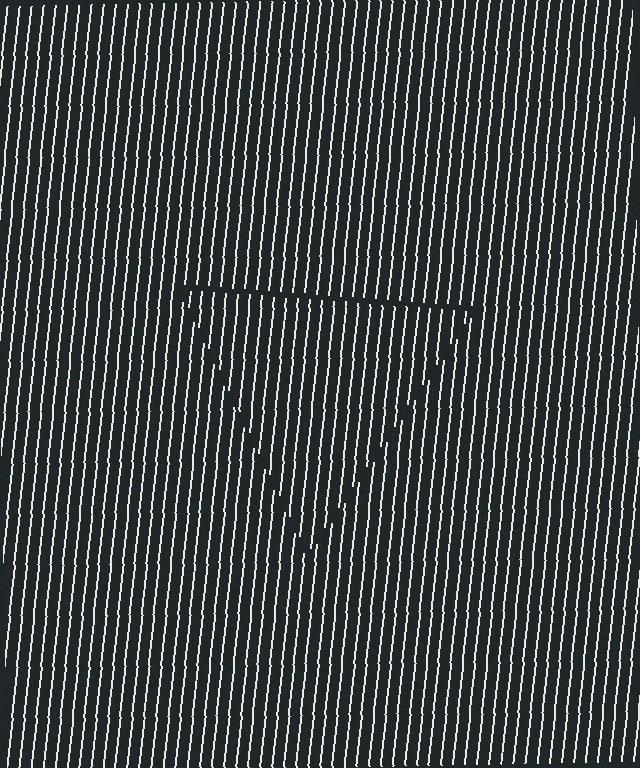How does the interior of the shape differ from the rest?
The interior of the shape contains the same grating, shifted by half a period — the contour is defined by the phase discontinuity where line-ends from the inner and outer gratings abut.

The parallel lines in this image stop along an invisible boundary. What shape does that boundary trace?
An illusory triangle. The interior of the shape contains the same grating, shifted by half a period — the contour is defined by the phase discontinuity where line-ends from the inner and outer gratings abut.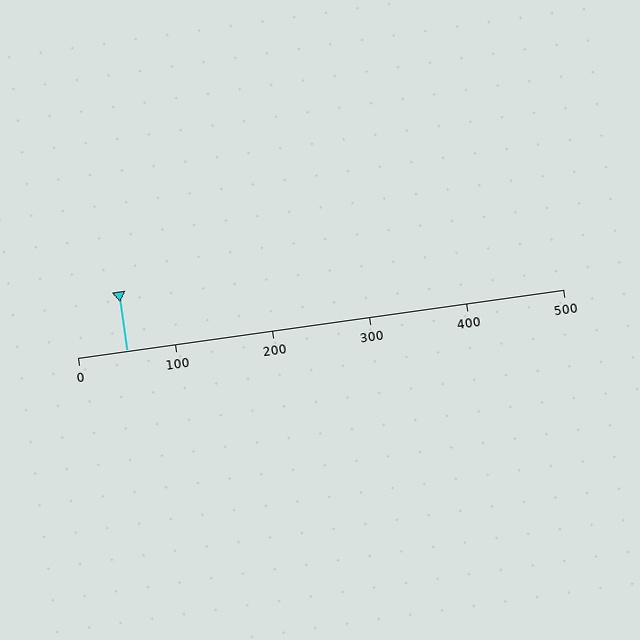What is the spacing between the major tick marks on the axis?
The major ticks are spaced 100 apart.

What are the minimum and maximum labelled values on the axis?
The axis runs from 0 to 500.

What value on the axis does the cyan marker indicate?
The marker indicates approximately 50.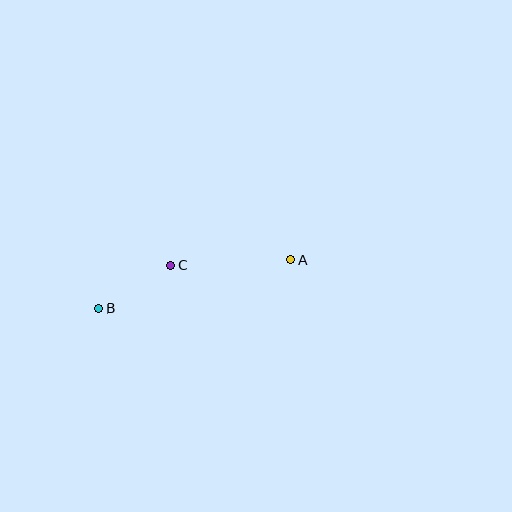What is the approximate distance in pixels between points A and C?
The distance between A and C is approximately 120 pixels.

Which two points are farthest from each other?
Points A and B are farthest from each other.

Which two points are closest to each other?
Points B and C are closest to each other.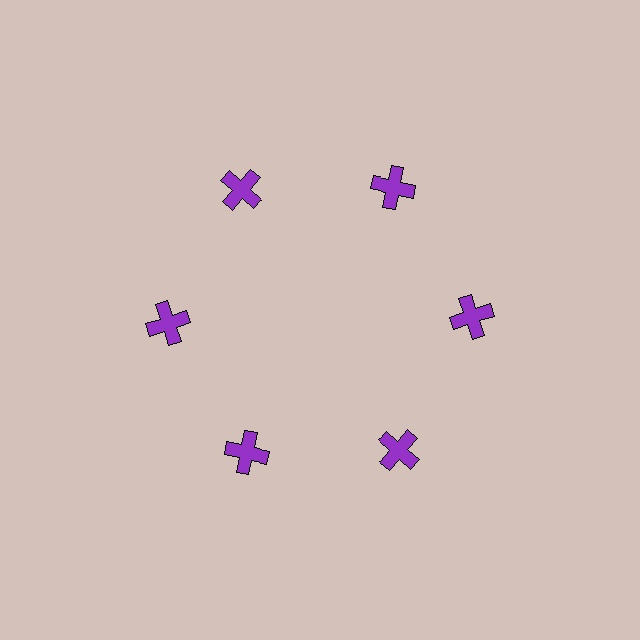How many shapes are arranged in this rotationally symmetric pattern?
There are 6 shapes, arranged in 6 groups of 1.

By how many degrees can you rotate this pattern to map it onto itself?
The pattern maps onto itself every 60 degrees of rotation.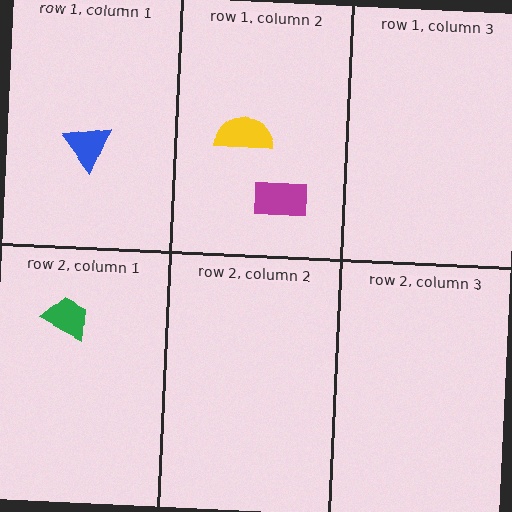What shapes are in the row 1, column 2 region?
The magenta rectangle, the yellow semicircle.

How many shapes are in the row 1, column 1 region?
1.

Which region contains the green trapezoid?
The row 2, column 1 region.